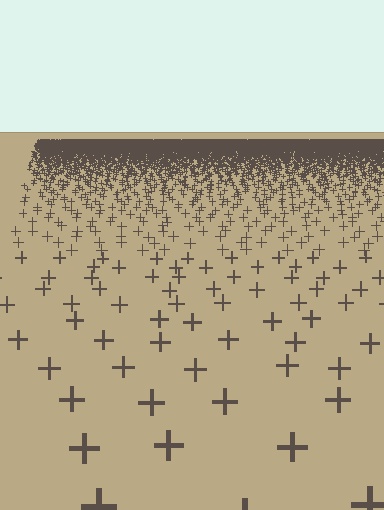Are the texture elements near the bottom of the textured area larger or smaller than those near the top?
Larger. Near the bottom, elements are closer to the viewer and appear at a bigger on-screen size.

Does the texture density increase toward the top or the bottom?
Density increases toward the top.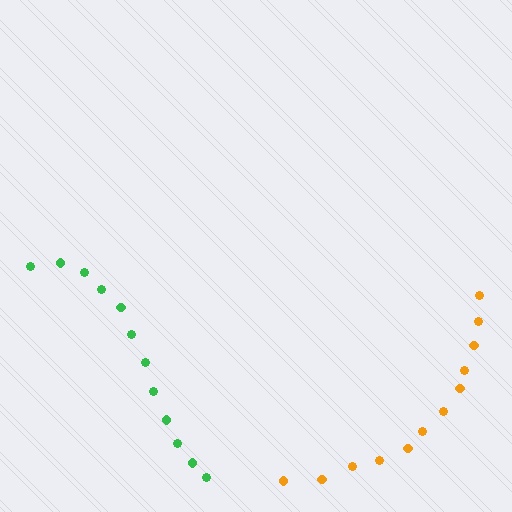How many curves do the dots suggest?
There are 2 distinct paths.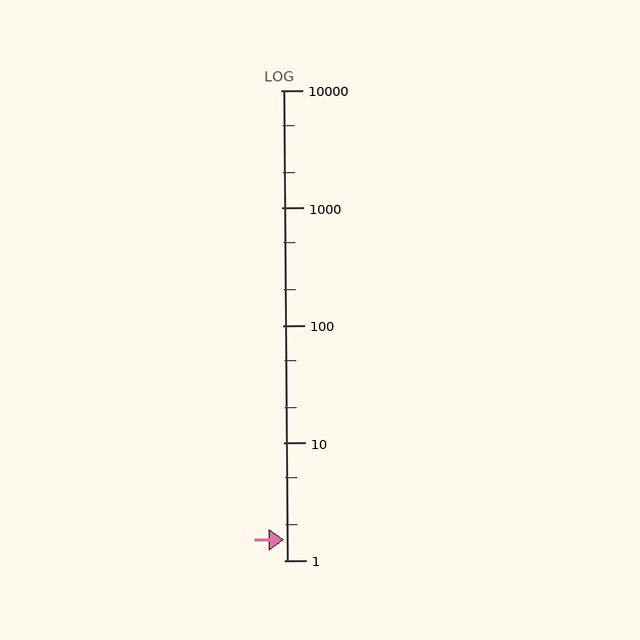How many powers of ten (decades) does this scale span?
The scale spans 4 decades, from 1 to 10000.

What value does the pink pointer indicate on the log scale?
The pointer indicates approximately 1.5.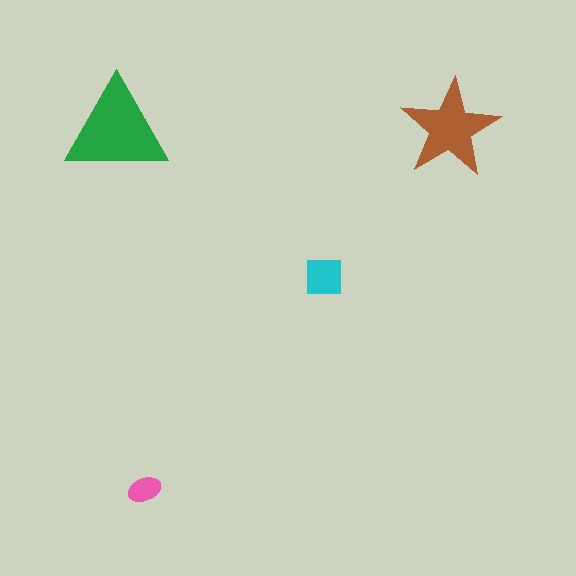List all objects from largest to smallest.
The green triangle, the brown star, the cyan square, the pink ellipse.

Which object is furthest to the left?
The green triangle is leftmost.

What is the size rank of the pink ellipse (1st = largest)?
4th.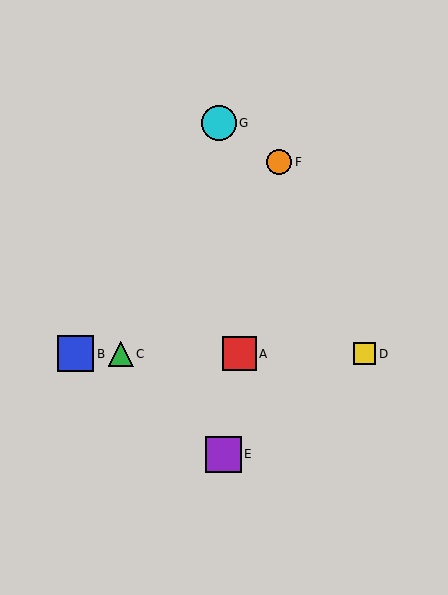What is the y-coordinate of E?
Object E is at y≈454.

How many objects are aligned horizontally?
4 objects (A, B, C, D) are aligned horizontally.